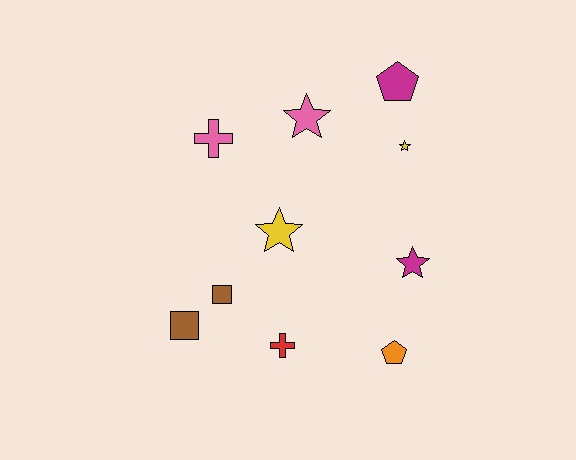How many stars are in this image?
There are 4 stars.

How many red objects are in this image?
There is 1 red object.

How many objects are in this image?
There are 10 objects.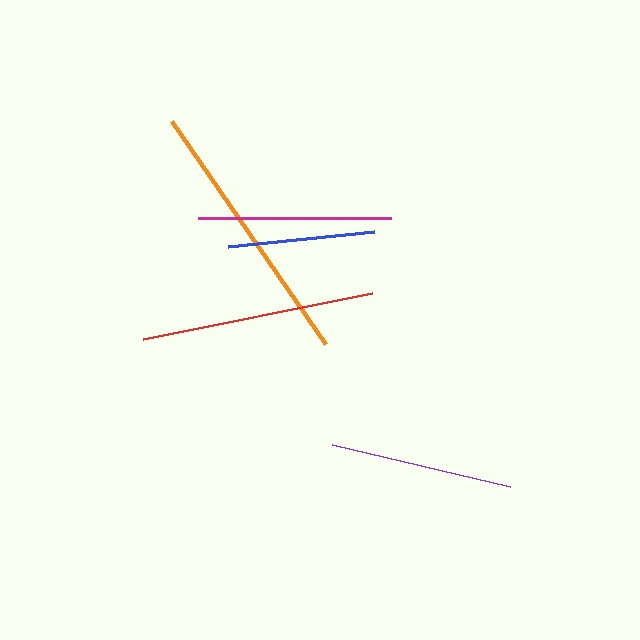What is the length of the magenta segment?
The magenta segment is approximately 193 pixels long.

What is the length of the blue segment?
The blue segment is approximately 146 pixels long.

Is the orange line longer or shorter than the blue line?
The orange line is longer than the blue line.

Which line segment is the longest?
The orange line is the longest at approximately 271 pixels.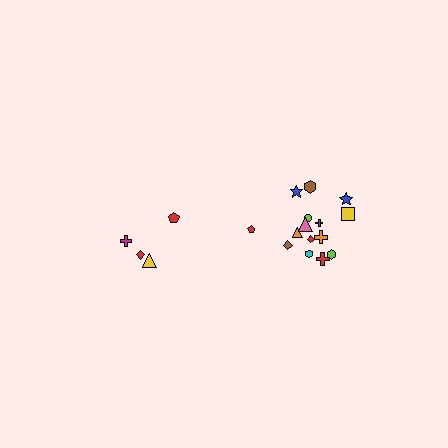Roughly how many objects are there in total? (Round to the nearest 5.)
Roughly 20 objects in total.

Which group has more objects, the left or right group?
The right group.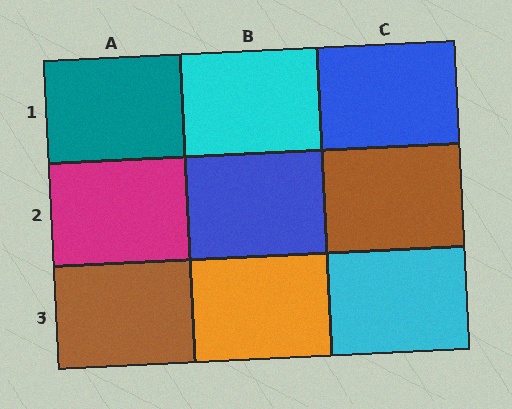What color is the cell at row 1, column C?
Blue.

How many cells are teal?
1 cell is teal.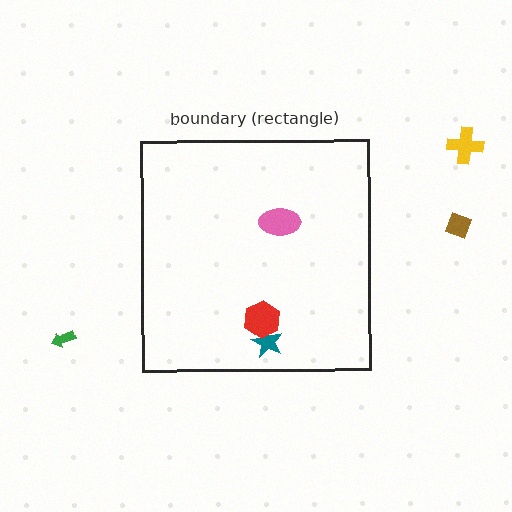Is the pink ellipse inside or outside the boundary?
Inside.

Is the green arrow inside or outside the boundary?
Outside.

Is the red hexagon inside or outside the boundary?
Inside.